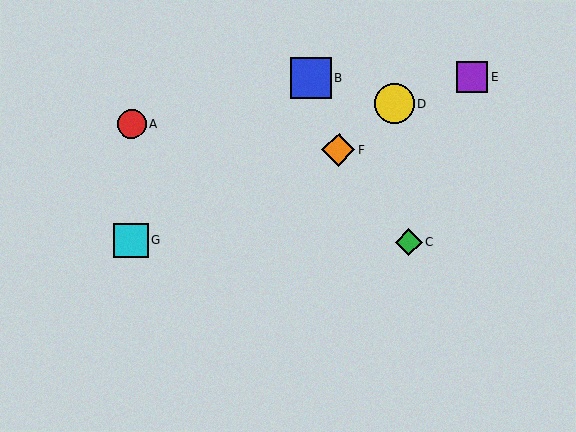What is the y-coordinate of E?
Object E is at y≈77.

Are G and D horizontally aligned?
No, G is at y≈240 and D is at y≈103.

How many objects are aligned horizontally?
2 objects (C, G) are aligned horizontally.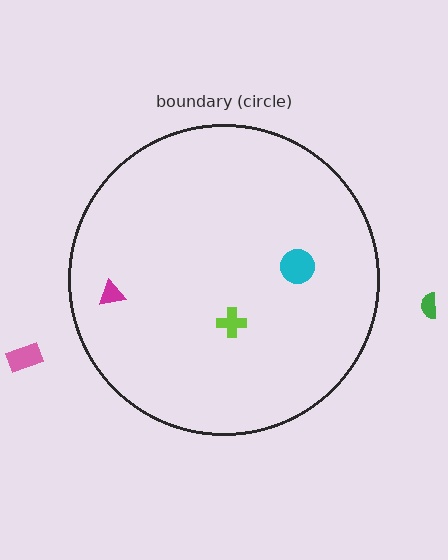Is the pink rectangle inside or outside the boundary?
Outside.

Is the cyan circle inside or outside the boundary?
Inside.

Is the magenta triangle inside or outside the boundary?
Inside.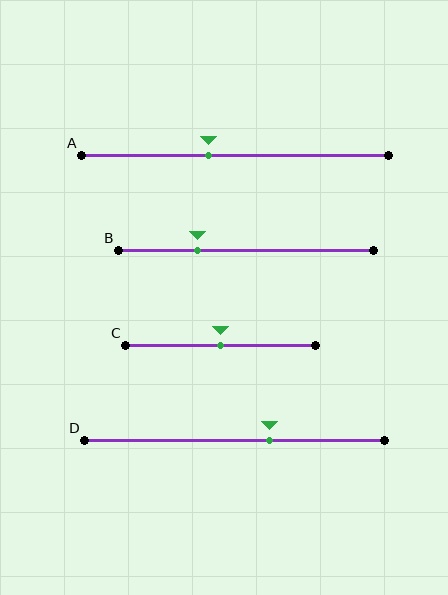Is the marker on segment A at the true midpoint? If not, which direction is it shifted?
No, the marker on segment A is shifted to the left by about 9% of the segment length.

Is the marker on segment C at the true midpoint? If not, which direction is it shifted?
Yes, the marker on segment C is at the true midpoint.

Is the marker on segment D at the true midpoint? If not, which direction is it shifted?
No, the marker on segment D is shifted to the right by about 12% of the segment length.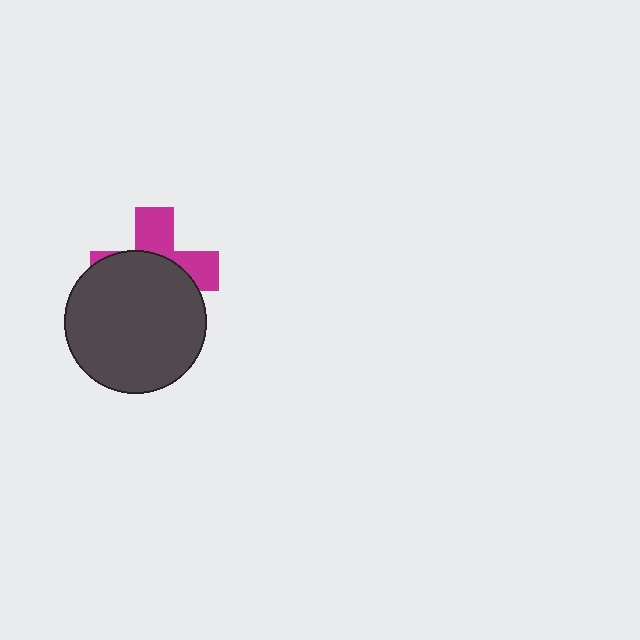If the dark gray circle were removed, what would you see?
You would see the complete magenta cross.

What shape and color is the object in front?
The object in front is a dark gray circle.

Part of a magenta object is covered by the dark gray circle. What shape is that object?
It is a cross.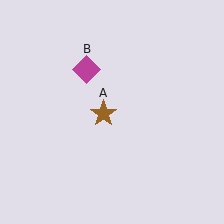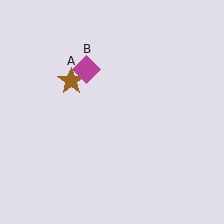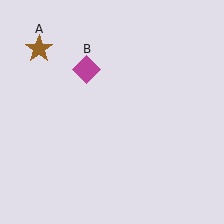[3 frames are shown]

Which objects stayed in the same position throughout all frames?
Magenta diamond (object B) remained stationary.